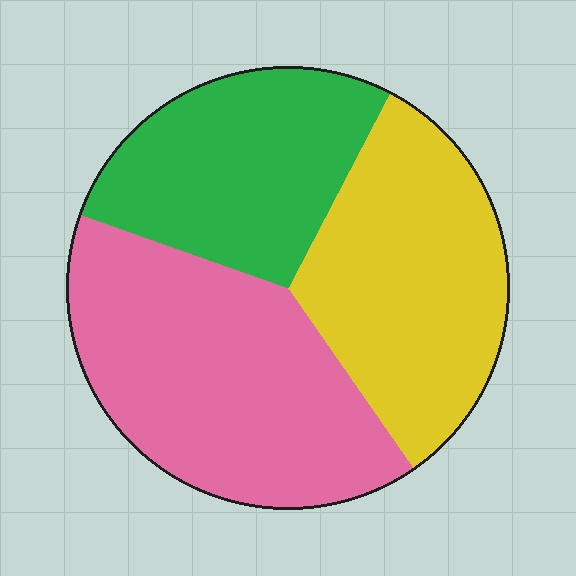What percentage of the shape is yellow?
Yellow covers 33% of the shape.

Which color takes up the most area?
Pink, at roughly 40%.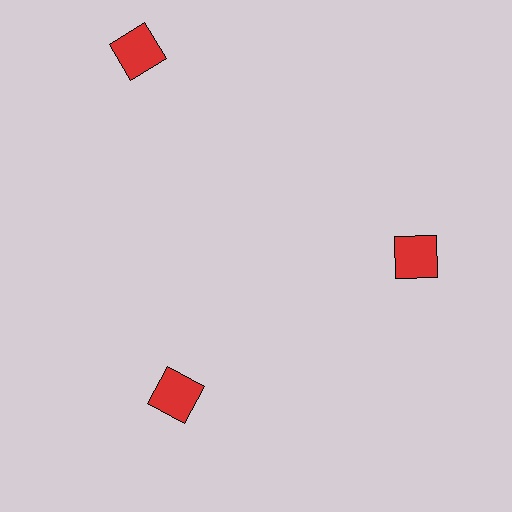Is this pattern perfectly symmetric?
No. The 3 red squares are arranged in a ring, but one element near the 11 o'clock position is pushed outward from the center, breaking the 3-fold rotational symmetry.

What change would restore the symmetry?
The symmetry would be restored by moving it inward, back onto the ring so that all 3 squares sit at equal angles and equal distance from the center.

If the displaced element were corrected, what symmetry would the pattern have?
It would have 3-fold rotational symmetry — the pattern would map onto itself every 120 degrees.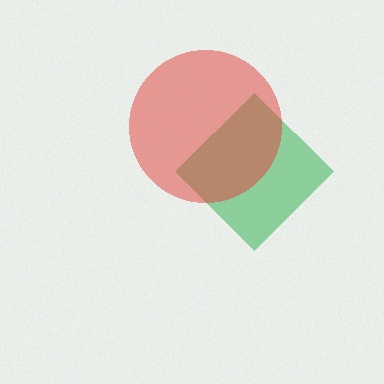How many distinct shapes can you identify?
There are 2 distinct shapes: a green diamond, a red circle.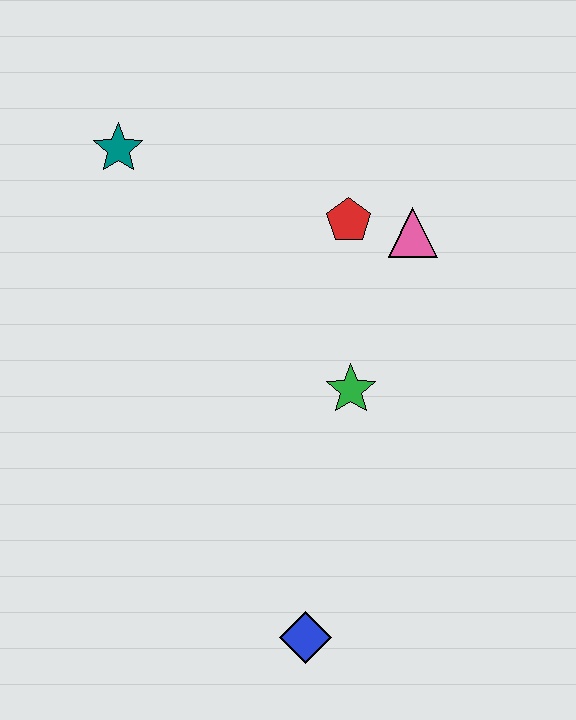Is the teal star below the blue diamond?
No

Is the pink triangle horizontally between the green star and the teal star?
No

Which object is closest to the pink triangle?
The red pentagon is closest to the pink triangle.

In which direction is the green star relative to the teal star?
The green star is below the teal star.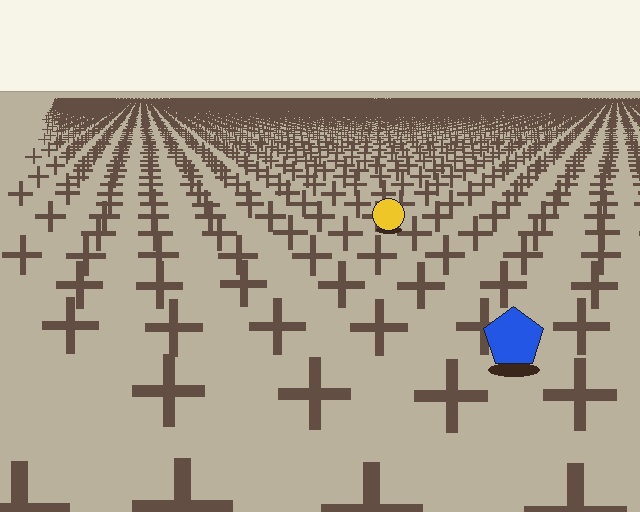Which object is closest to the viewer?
The blue pentagon is closest. The texture marks near it are larger and more spread out.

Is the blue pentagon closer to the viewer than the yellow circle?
Yes. The blue pentagon is closer — you can tell from the texture gradient: the ground texture is coarser near it.